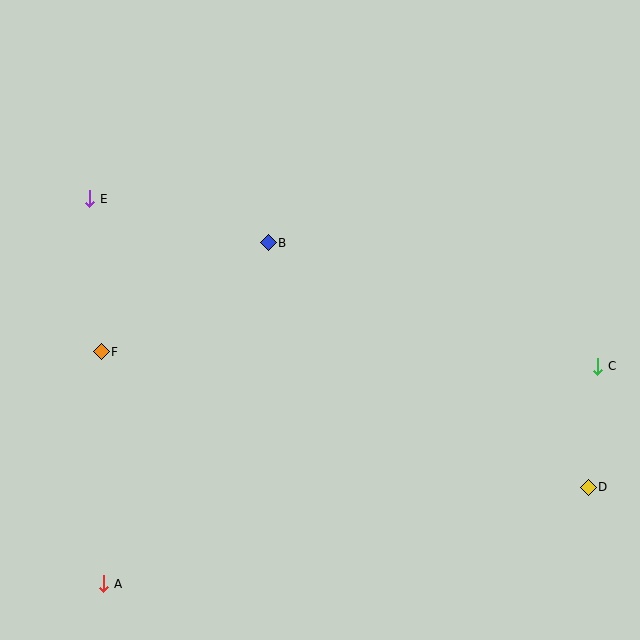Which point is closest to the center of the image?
Point B at (268, 243) is closest to the center.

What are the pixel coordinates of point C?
Point C is at (598, 366).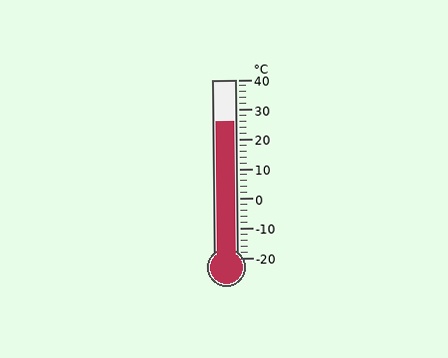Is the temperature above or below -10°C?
The temperature is above -10°C.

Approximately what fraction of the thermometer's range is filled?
The thermometer is filled to approximately 75% of its range.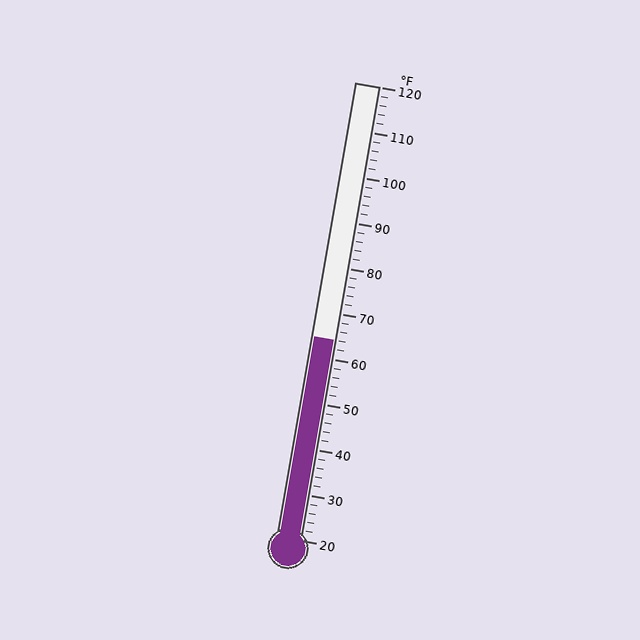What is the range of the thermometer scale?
The thermometer scale ranges from 20°F to 120°F.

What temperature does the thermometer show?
The thermometer shows approximately 64°F.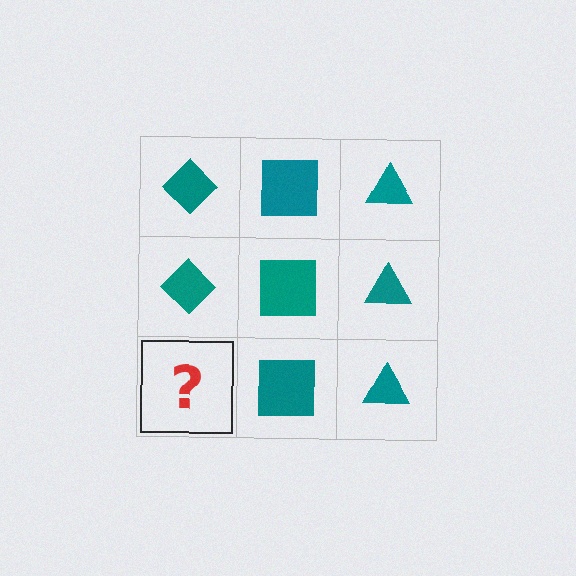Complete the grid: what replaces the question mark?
The question mark should be replaced with a teal diamond.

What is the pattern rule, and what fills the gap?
The rule is that each column has a consistent shape. The gap should be filled with a teal diamond.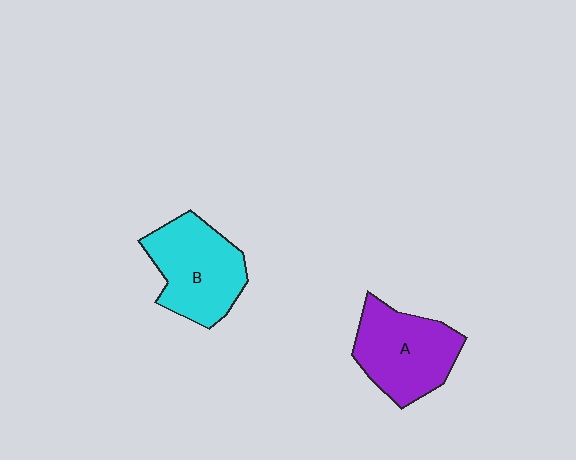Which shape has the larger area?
Shape B (cyan).